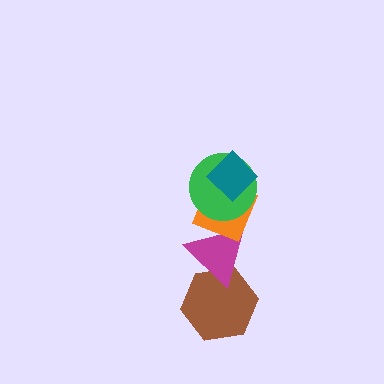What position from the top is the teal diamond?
The teal diamond is 1st from the top.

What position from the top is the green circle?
The green circle is 2nd from the top.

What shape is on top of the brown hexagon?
The magenta triangle is on top of the brown hexagon.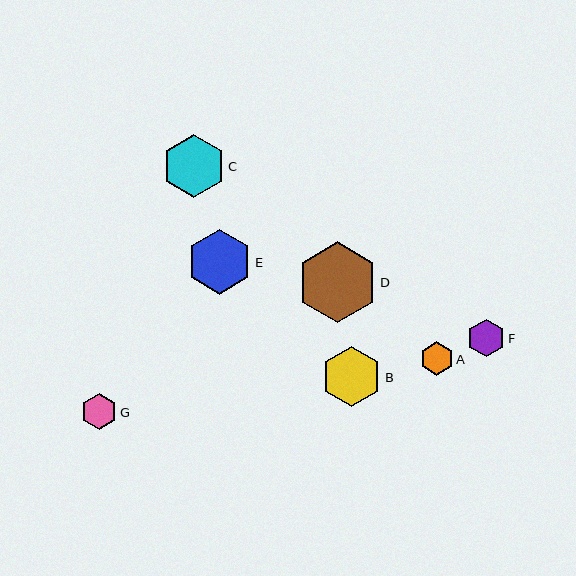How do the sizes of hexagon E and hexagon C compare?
Hexagon E and hexagon C are approximately the same size.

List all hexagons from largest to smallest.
From largest to smallest: D, E, C, B, F, G, A.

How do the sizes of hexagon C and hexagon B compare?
Hexagon C and hexagon B are approximately the same size.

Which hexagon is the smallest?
Hexagon A is the smallest with a size of approximately 33 pixels.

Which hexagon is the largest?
Hexagon D is the largest with a size of approximately 81 pixels.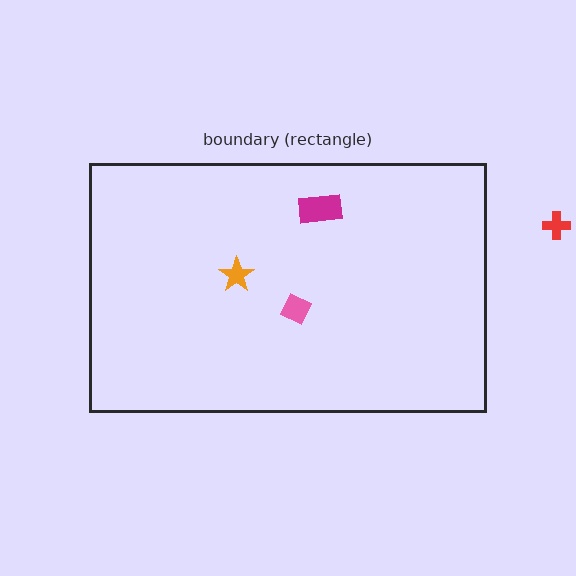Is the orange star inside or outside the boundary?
Inside.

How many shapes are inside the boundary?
3 inside, 1 outside.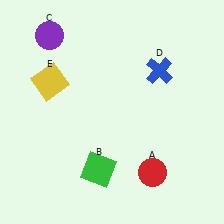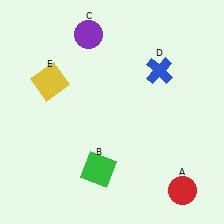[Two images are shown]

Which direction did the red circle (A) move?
The red circle (A) moved right.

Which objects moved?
The objects that moved are: the red circle (A), the purple circle (C).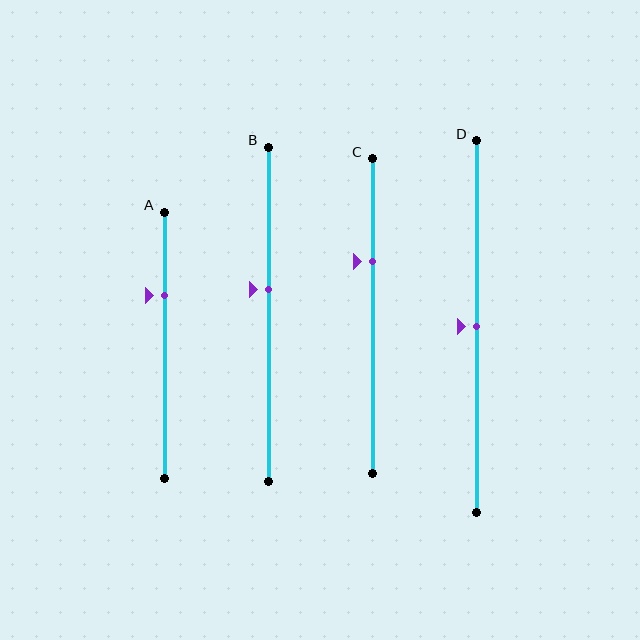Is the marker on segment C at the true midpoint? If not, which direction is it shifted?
No, the marker on segment C is shifted upward by about 17% of the segment length.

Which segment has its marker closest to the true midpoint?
Segment D has its marker closest to the true midpoint.